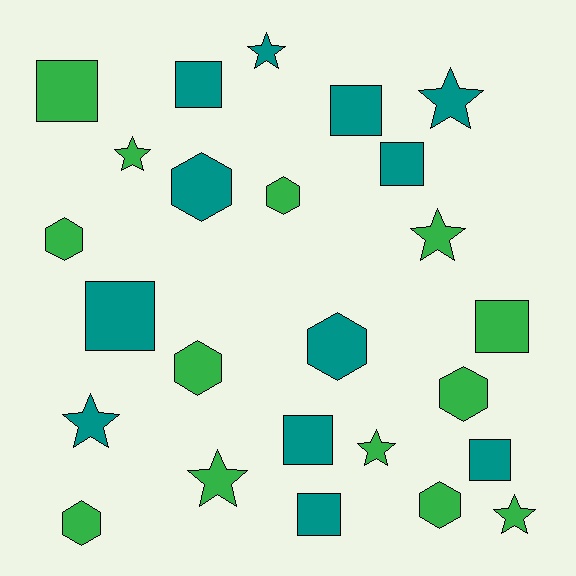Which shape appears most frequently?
Square, with 9 objects.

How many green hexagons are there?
There are 6 green hexagons.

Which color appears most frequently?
Green, with 13 objects.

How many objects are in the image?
There are 25 objects.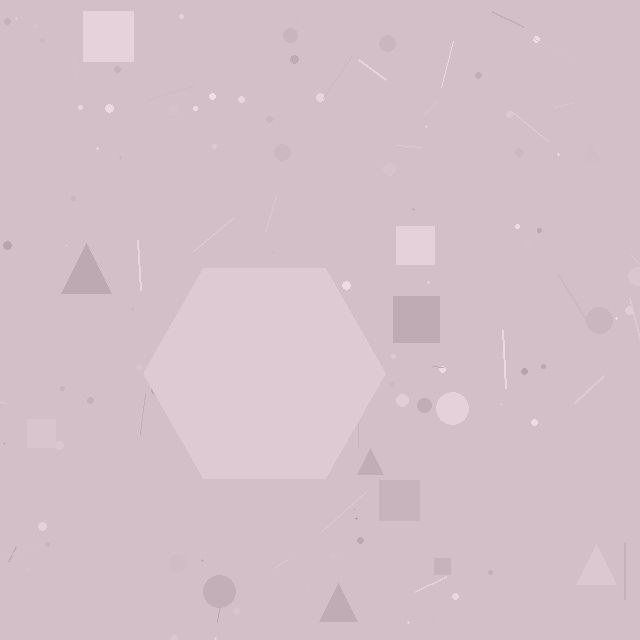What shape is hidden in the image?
A hexagon is hidden in the image.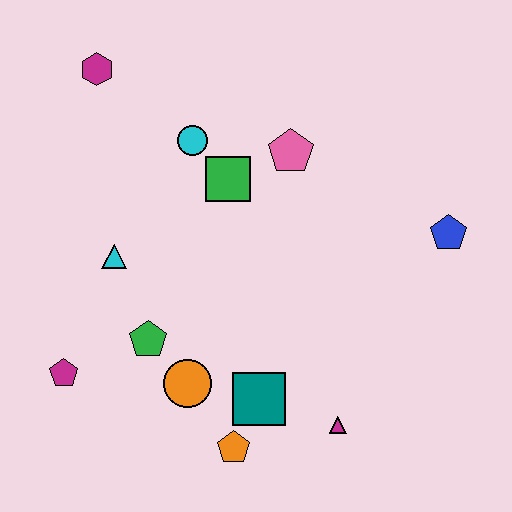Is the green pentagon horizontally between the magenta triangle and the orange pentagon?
No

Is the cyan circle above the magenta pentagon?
Yes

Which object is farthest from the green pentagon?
The blue pentagon is farthest from the green pentagon.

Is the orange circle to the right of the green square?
No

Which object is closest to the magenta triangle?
The teal square is closest to the magenta triangle.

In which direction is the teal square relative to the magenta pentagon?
The teal square is to the right of the magenta pentagon.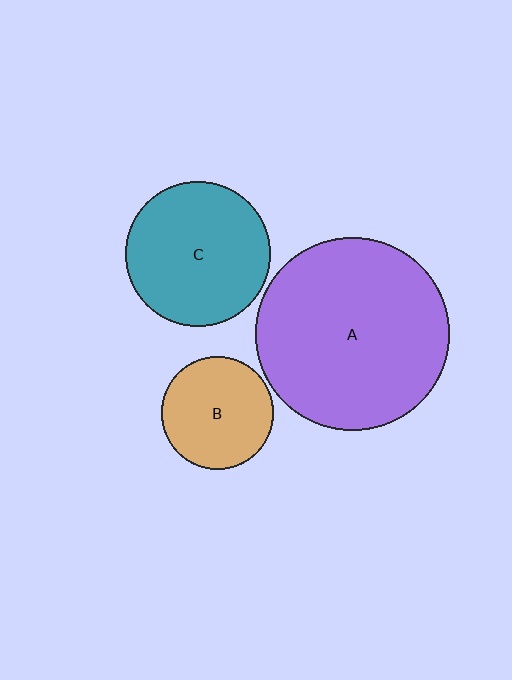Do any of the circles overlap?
No, none of the circles overlap.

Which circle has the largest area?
Circle A (purple).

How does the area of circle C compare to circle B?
Approximately 1.7 times.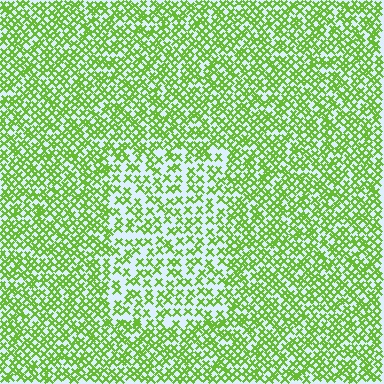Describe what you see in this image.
The image contains small lime elements arranged at two different densities. A rectangle-shaped region is visible where the elements are less densely packed than the surrounding area.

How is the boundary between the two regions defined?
The boundary is defined by a change in element density (approximately 1.7x ratio). All elements are the same color, size, and shape.